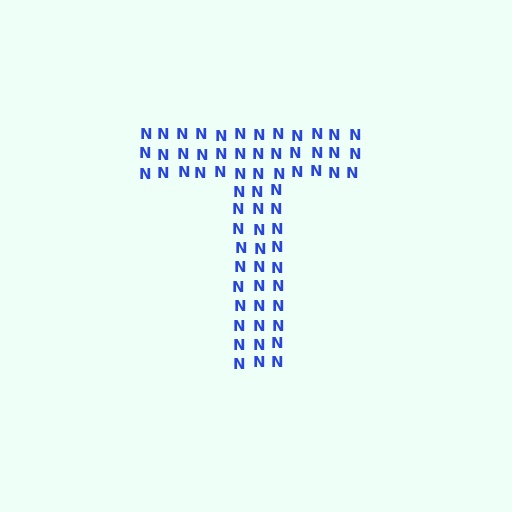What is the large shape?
The large shape is the letter T.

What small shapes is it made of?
It is made of small letter N's.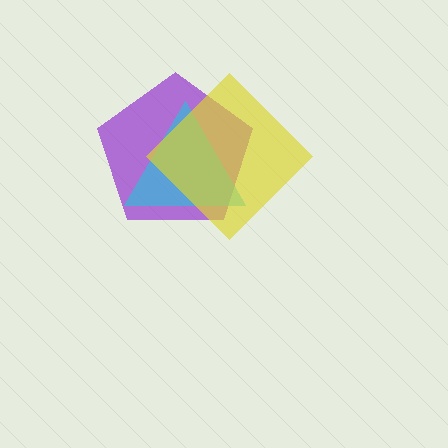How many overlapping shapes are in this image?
There are 3 overlapping shapes in the image.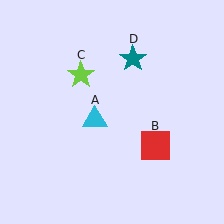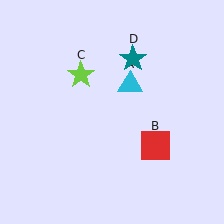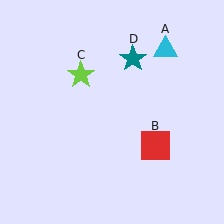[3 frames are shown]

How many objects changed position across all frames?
1 object changed position: cyan triangle (object A).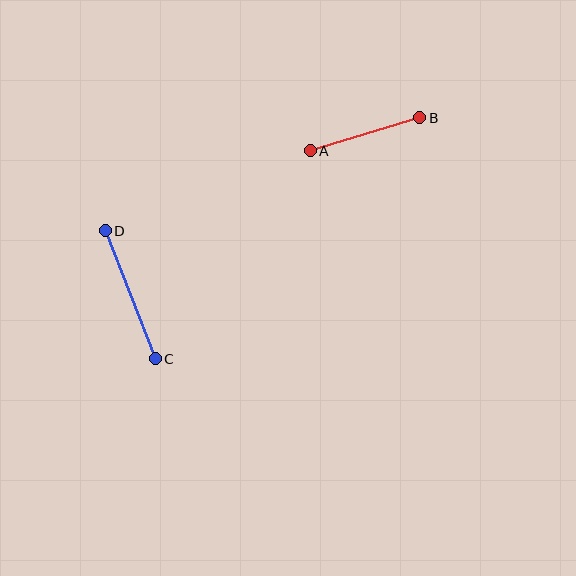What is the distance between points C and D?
The distance is approximately 138 pixels.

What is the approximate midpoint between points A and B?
The midpoint is at approximately (365, 134) pixels.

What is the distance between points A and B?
The distance is approximately 114 pixels.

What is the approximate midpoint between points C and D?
The midpoint is at approximately (130, 295) pixels.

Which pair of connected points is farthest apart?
Points C and D are farthest apart.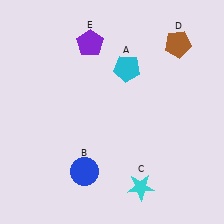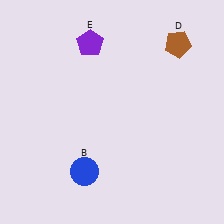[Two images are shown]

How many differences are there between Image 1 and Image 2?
There are 2 differences between the two images.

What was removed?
The cyan pentagon (A), the cyan star (C) were removed in Image 2.